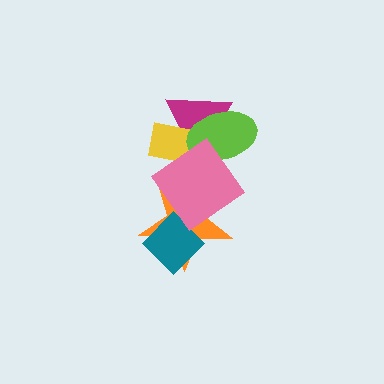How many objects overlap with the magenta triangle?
3 objects overlap with the magenta triangle.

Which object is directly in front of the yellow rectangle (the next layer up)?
The lime ellipse is directly in front of the yellow rectangle.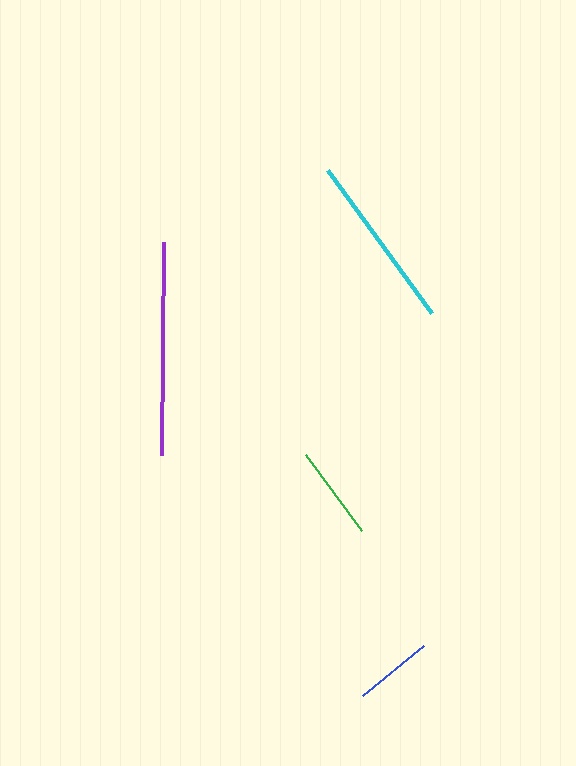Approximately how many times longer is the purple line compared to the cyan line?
The purple line is approximately 1.2 times the length of the cyan line.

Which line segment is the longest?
The purple line is the longest at approximately 213 pixels.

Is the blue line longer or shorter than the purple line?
The purple line is longer than the blue line.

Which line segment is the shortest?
The blue line is the shortest at approximately 79 pixels.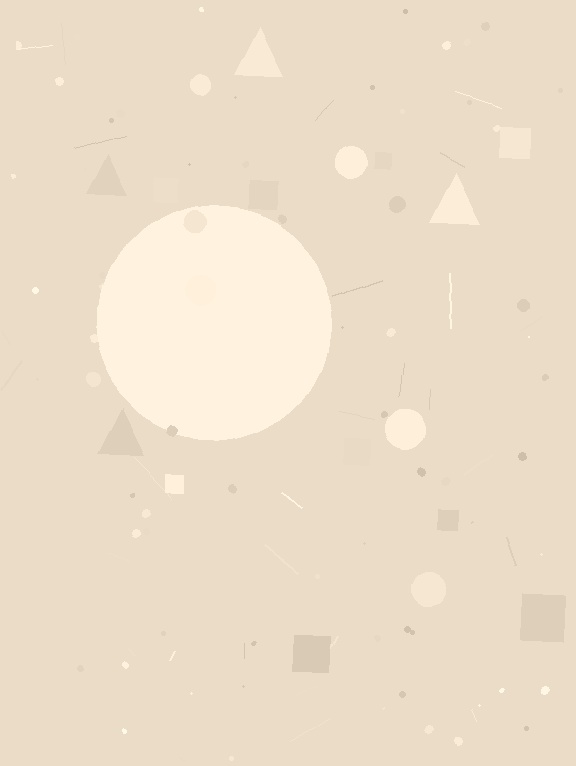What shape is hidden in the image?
A circle is hidden in the image.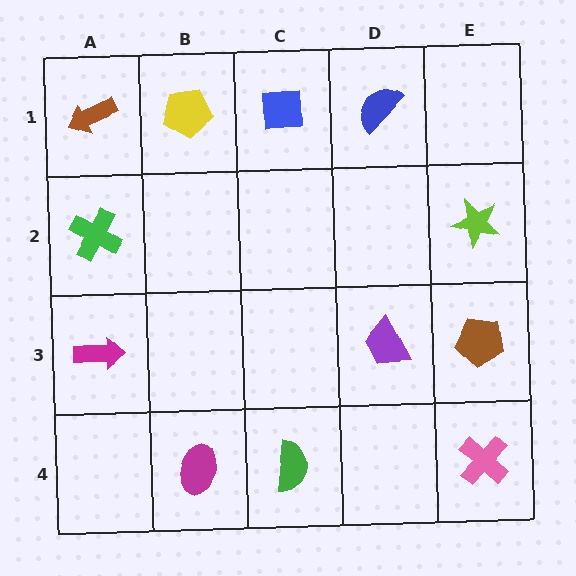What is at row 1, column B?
A yellow pentagon.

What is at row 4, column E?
A pink cross.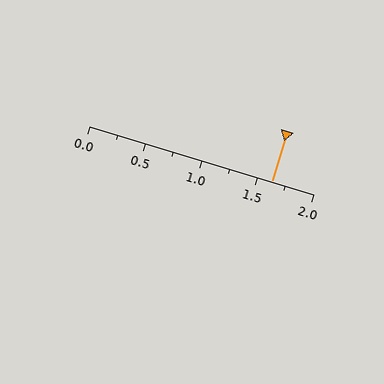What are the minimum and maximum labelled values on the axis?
The axis runs from 0.0 to 2.0.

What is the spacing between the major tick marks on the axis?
The major ticks are spaced 0.5 apart.